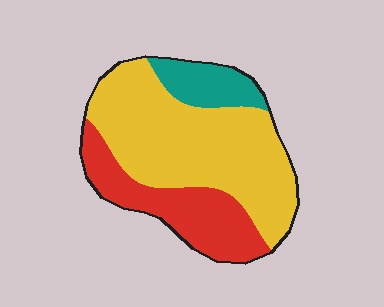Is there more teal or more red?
Red.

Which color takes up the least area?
Teal, at roughly 15%.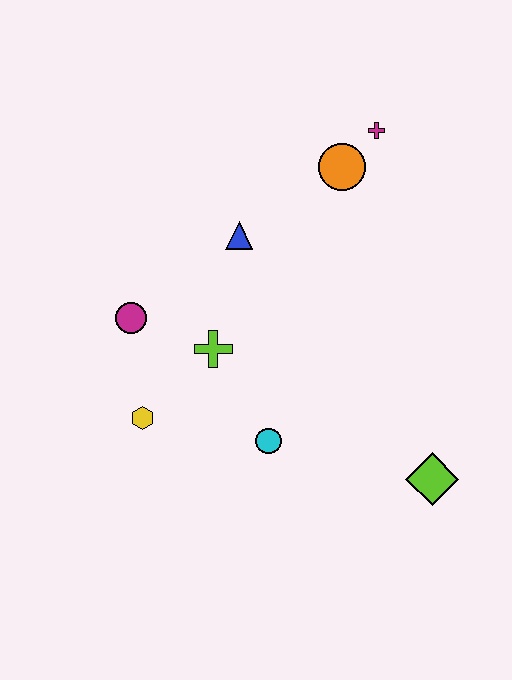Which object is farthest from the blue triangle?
The lime diamond is farthest from the blue triangle.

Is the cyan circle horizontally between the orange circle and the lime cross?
Yes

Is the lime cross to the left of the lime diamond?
Yes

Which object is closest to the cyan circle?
The lime cross is closest to the cyan circle.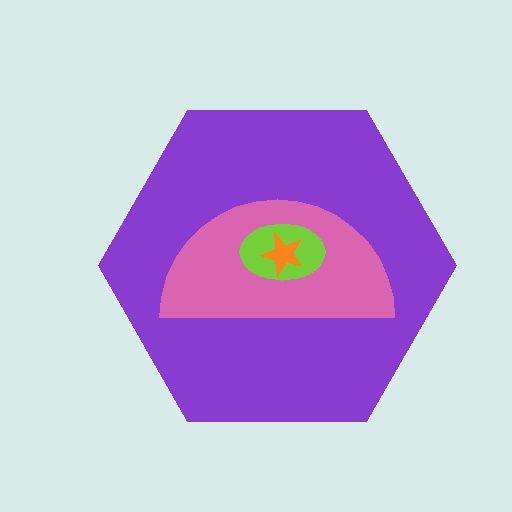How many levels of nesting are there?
4.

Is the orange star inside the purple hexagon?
Yes.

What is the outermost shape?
The purple hexagon.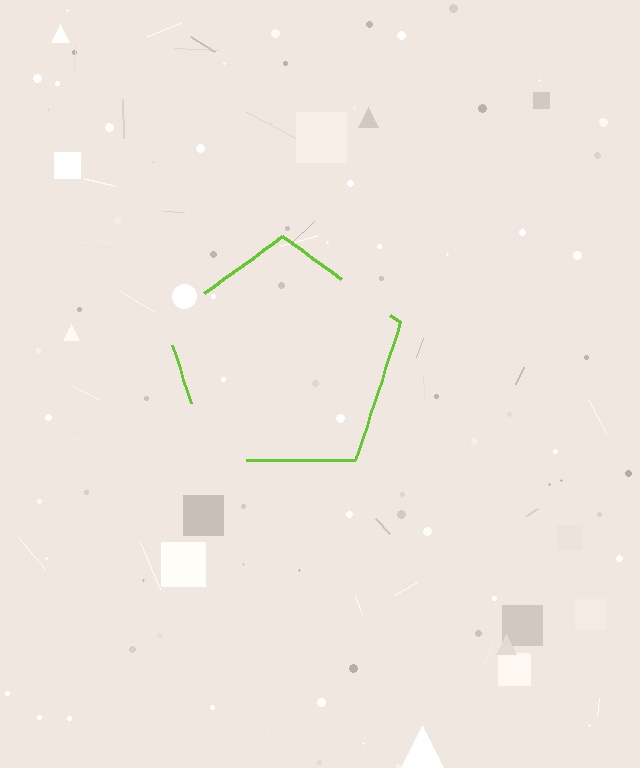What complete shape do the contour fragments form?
The contour fragments form a pentagon.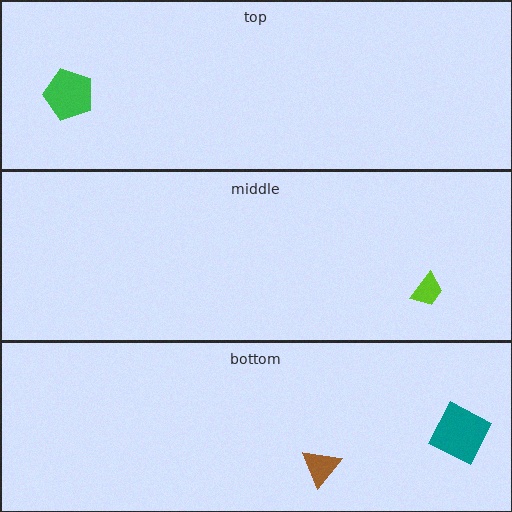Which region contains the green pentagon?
The top region.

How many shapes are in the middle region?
1.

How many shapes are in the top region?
1.